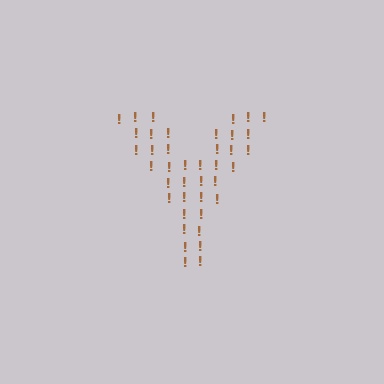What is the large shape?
The large shape is the letter Y.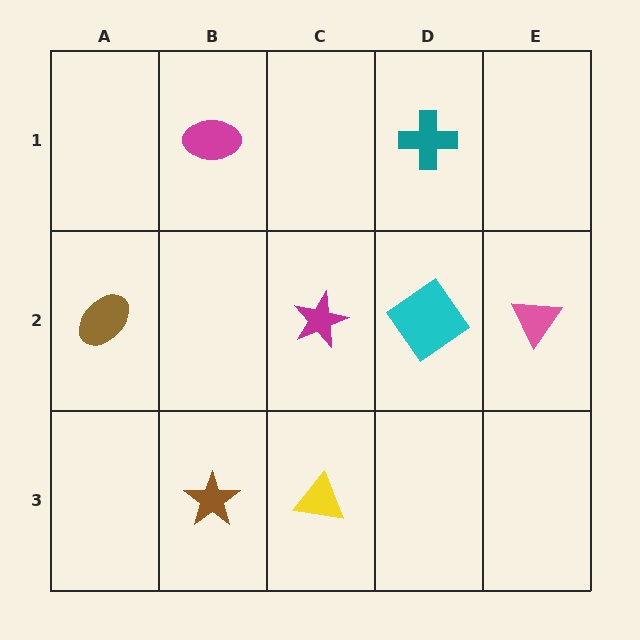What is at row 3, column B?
A brown star.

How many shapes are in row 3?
2 shapes.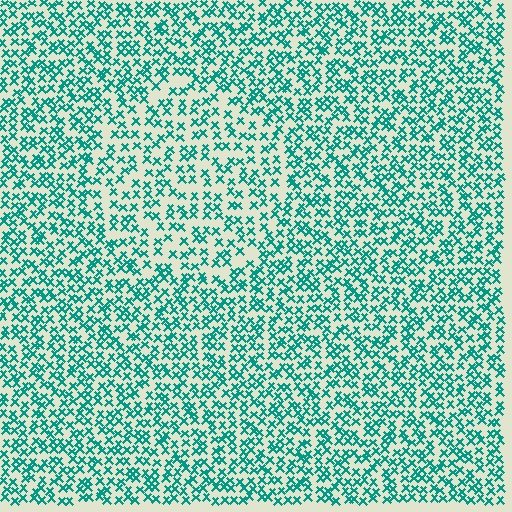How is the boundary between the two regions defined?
The boundary is defined by a change in element density (approximately 1.5x ratio). All elements are the same color, size, and shape.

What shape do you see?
I see a circle.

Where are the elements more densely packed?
The elements are more densely packed outside the circle boundary.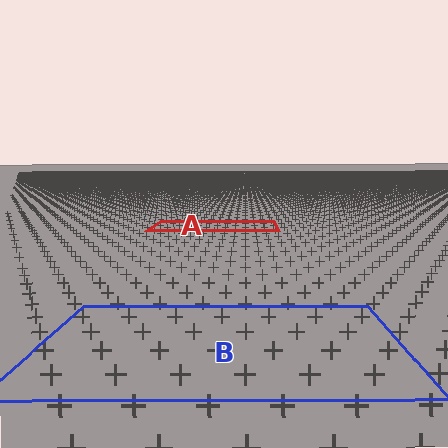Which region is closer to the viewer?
Region B is closer. The texture elements there are larger and more spread out.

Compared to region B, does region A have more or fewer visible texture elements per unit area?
Region A has more texture elements per unit area — they are packed more densely because it is farther away.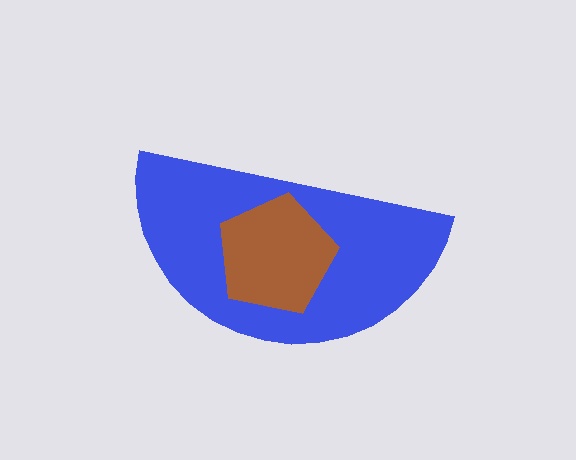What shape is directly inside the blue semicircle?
The brown pentagon.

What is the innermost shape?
The brown pentagon.